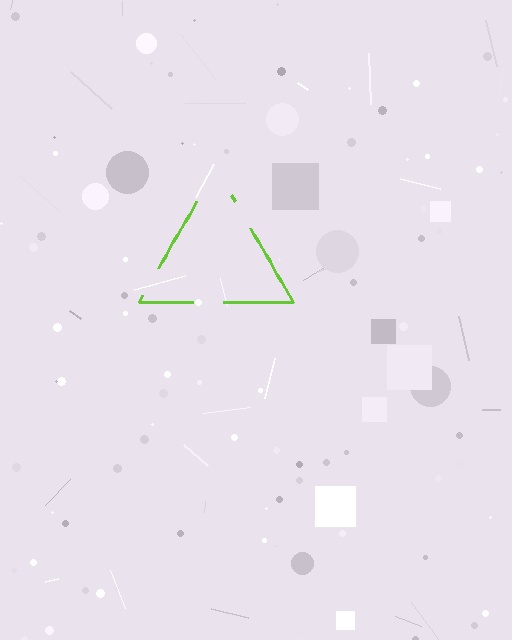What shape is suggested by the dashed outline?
The dashed outline suggests a triangle.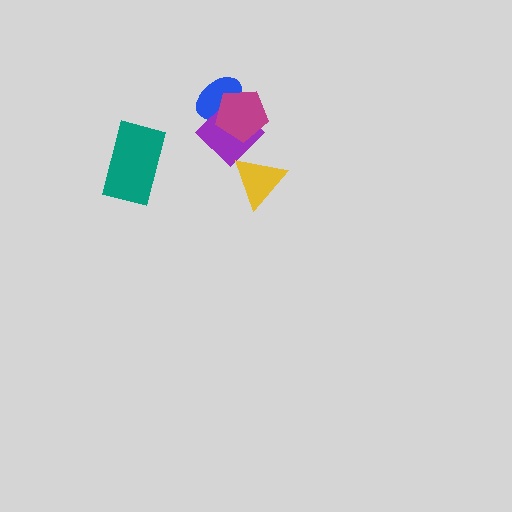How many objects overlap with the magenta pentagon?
2 objects overlap with the magenta pentagon.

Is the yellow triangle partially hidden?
No, no other shape covers it.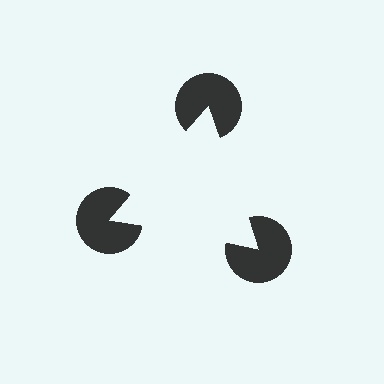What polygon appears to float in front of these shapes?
An illusory triangle — its edges are inferred from the aligned wedge cuts in the pac-man discs, not physically drawn.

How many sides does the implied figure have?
3 sides.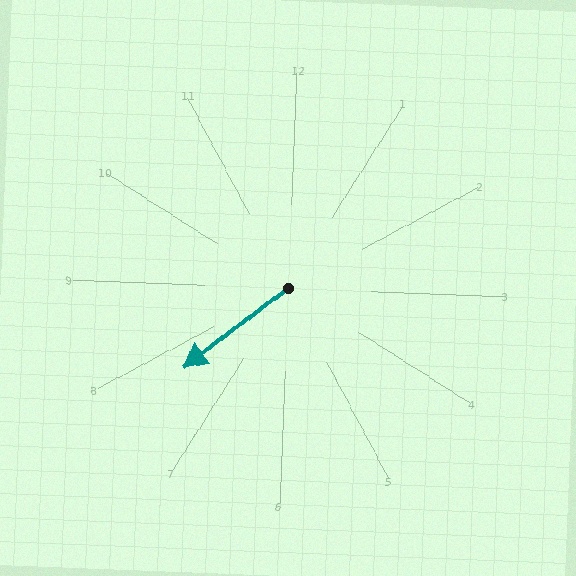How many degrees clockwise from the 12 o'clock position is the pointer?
Approximately 231 degrees.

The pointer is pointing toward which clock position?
Roughly 8 o'clock.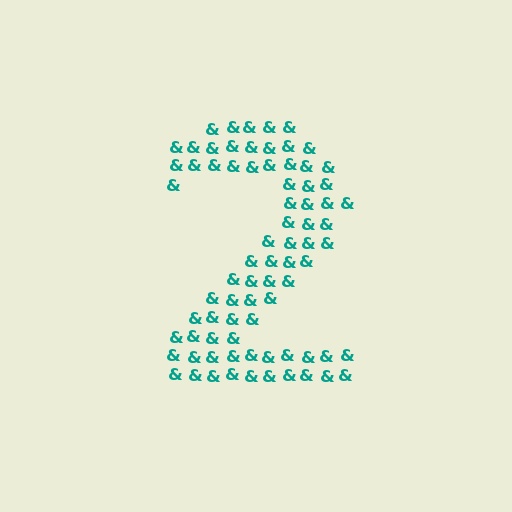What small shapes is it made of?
It is made of small ampersands.